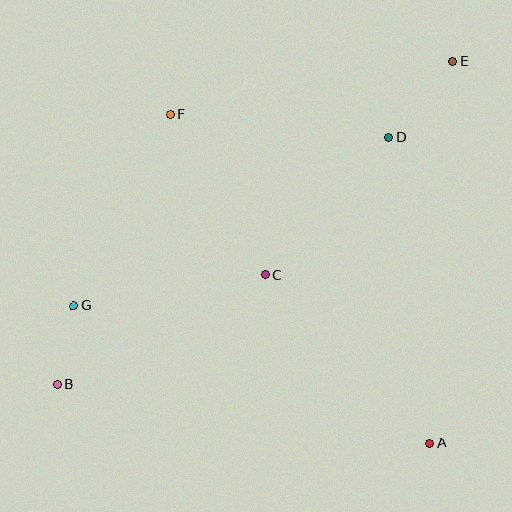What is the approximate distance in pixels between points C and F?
The distance between C and F is approximately 186 pixels.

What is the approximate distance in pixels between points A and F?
The distance between A and F is approximately 418 pixels.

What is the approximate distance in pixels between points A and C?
The distance between A and C is approximately 235 pixels.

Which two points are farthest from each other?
Points B and E are farthest from each other.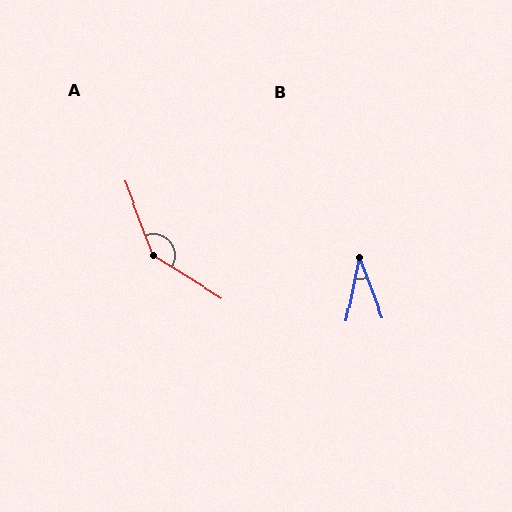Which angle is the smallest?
B, at approximately 32 degrees.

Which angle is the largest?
A, at approximately 143 degrees.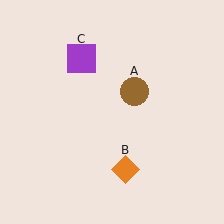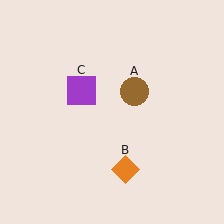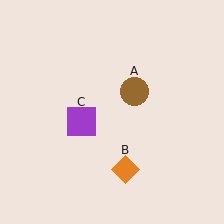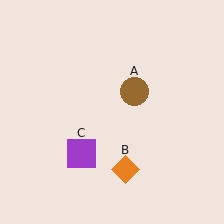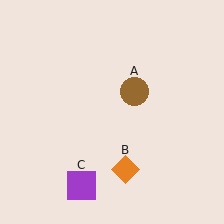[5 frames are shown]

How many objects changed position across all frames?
1 object changed position: purple square (object C).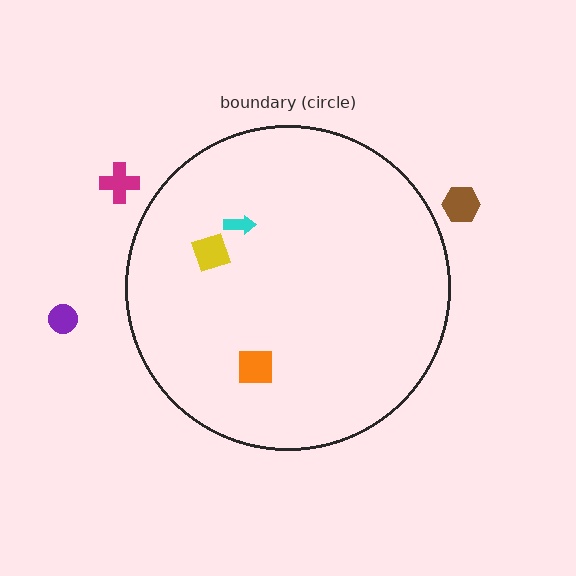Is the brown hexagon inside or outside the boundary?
Outside.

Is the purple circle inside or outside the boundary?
Outside.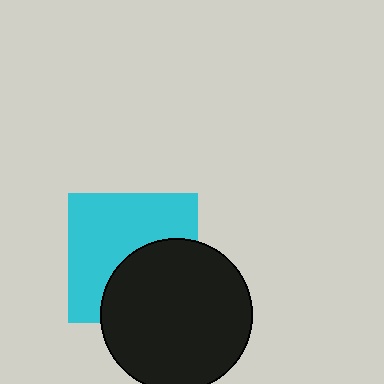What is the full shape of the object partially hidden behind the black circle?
The partially hidden object is a cyan square.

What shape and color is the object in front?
The object in front is a black circle.